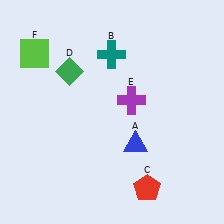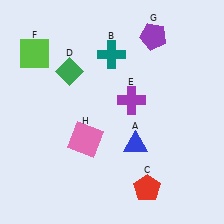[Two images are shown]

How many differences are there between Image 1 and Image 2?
There are 2 differences between the two images.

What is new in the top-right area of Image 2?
A purple pentagon (G) was added in the top-right area of Image 2.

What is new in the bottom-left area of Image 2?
A pink square (H) was added in the bottom-left area of Image 2.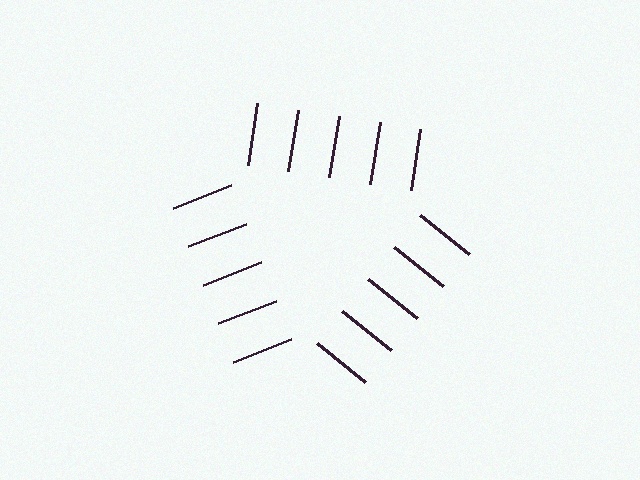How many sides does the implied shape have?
3 sides — the line-ends trace a triangle.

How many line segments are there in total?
15 — 5 along each of the 3 edges.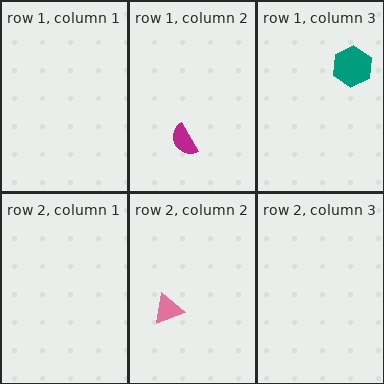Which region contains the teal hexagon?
The row 1, column 3 region.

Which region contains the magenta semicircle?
The row 1, column 2 region.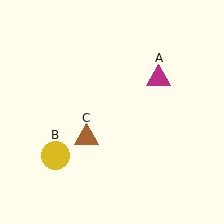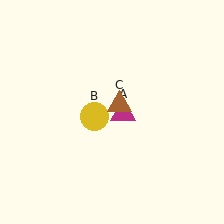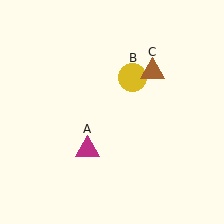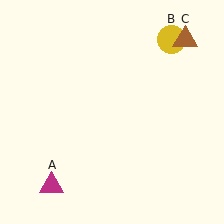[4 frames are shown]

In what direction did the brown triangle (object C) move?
The brown triangle (object C) moved up and to the right.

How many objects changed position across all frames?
3 objects changed position: magenta triangle (object A), yellow circle (object B), brown triangle (object C).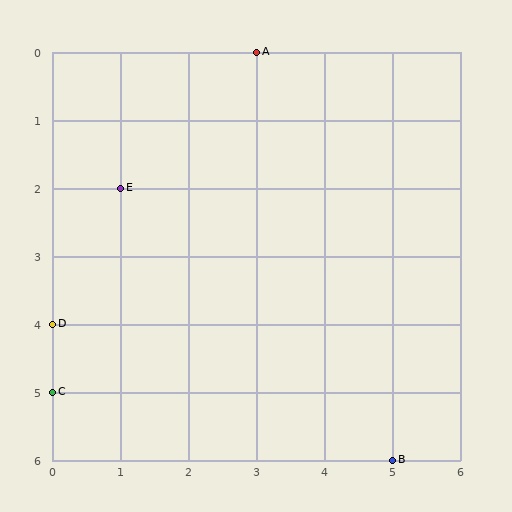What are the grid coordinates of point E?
Point E is at grid coordinates (1, 2).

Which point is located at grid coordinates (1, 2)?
Point E is at (1, 2).